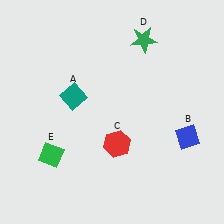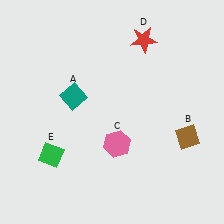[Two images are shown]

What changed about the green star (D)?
In Image 1, D is green. In Image 2, it changed to red.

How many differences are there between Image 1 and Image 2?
There are 3 differences between the two images.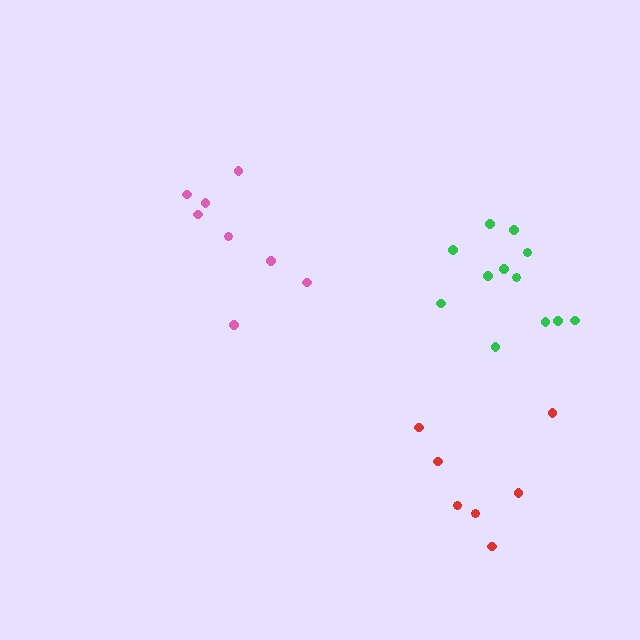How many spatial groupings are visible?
There are 3 spatial groupings.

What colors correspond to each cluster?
The clusters are colored: pink, red, green.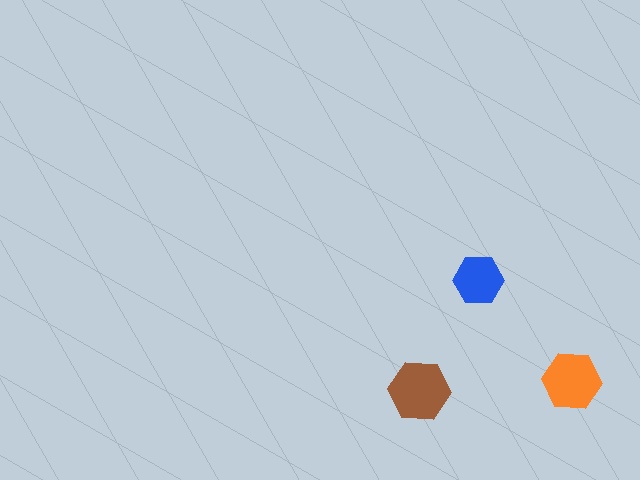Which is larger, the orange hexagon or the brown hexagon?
The brown one.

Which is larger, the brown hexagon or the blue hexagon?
The brown one.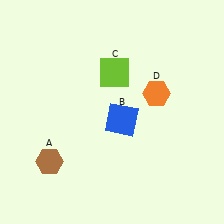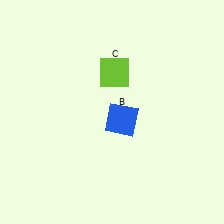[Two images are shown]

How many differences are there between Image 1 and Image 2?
There are 2 differences between the two images.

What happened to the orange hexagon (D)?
The orange hexagon (D) was removed in Image 2. It was in the top-right area of Image 1.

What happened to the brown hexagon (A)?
The brown hexagon (A) was removed in Image 2. It was in the bottom-left area of Image 1.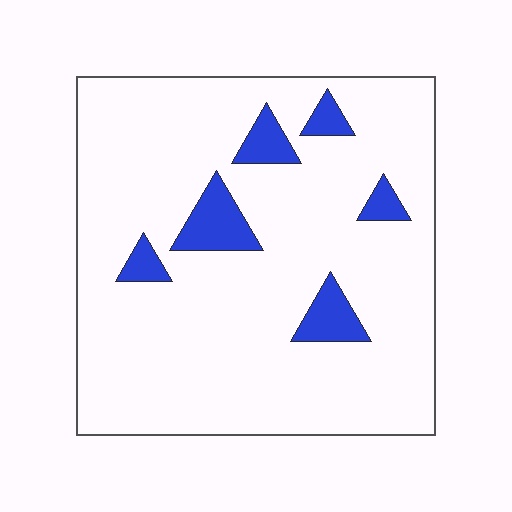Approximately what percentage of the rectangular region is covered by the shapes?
Approximately 10%.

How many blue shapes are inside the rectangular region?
6.